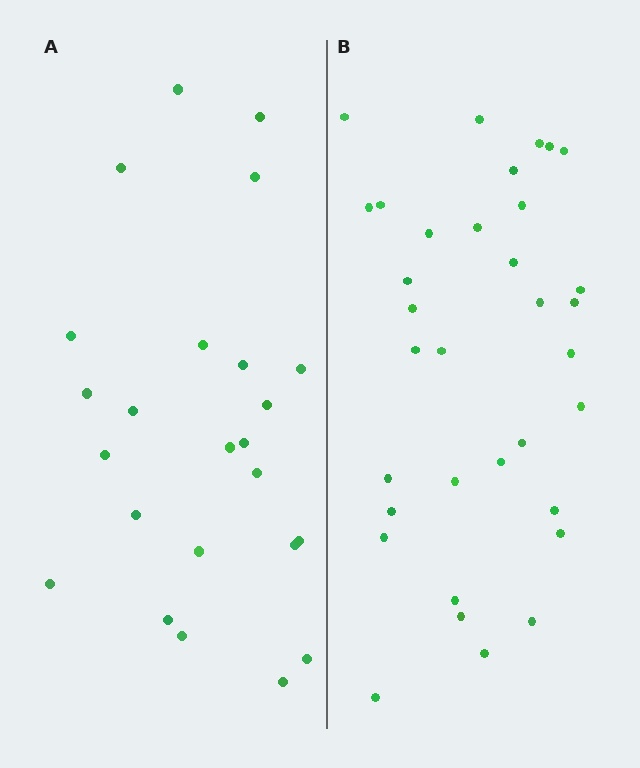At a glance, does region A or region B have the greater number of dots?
Region B (the right region) has more dots.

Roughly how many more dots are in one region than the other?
Region B has roughly 10 or so more dots than region A.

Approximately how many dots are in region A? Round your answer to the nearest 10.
About 20 dots. (The exact count is 24, which rounds to 20.)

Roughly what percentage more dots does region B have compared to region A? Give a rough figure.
About 40% more.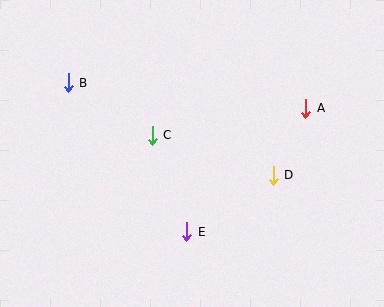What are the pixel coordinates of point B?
Point B is at (68, 83).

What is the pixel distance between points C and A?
The distance between C and A is 156 pixels.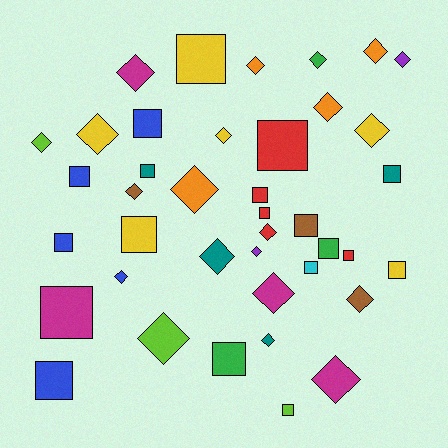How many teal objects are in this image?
There are 4 teal objects.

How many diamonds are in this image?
There are 21 diamonds.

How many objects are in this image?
There are 40 objects.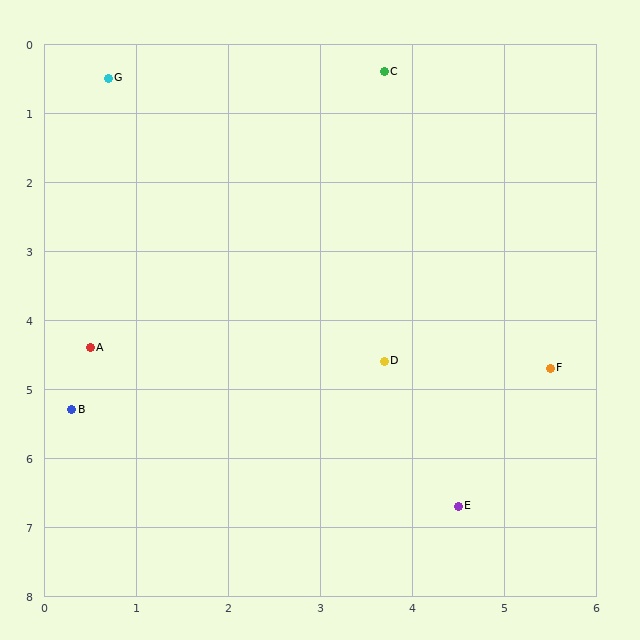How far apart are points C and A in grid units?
Points C and A are about 5.1 grid units apart.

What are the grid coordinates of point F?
Point F is at approximately (5.5, 4.7).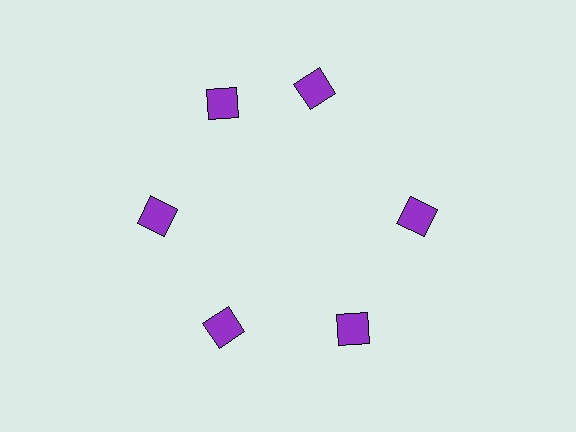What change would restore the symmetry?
The symmetry would be restored by rotating it back into even spacing with its neighbors so that all 6 squares sit at equal angles and equal distance from the center.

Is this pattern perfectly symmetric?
No. The 6 purple squares are arranged in a ring, but one element near the 1 o'clock position is rotated out of alignment along the ring, breaking the 6-fold rotational symmetry.